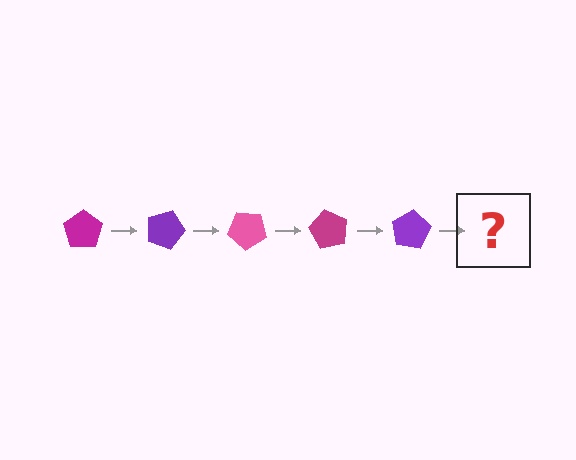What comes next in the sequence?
The next element should be a pink pentagon, rotated 100 degrees from the start.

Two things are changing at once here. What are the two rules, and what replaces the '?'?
The two rules are that it rotates 20 degrees each step and the color cycles through magenta, purple, and pink. The '?' should be a pink pentagon, rotated 100 degrees from the start.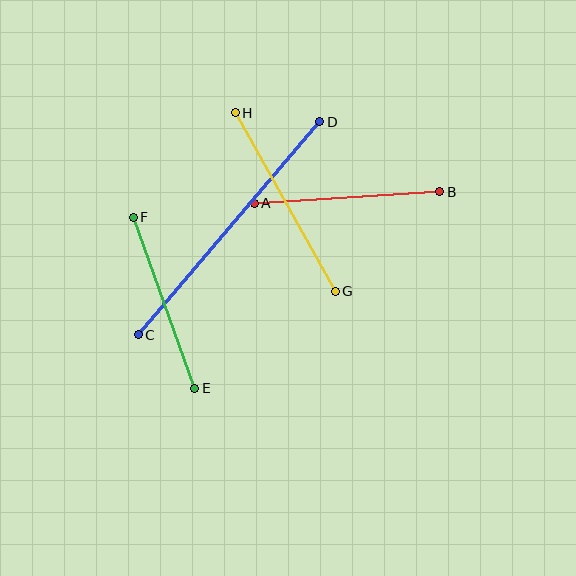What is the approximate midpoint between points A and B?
The midpoint is at approximately (347, 197) pixels.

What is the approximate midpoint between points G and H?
The midpoint is at approximately (285, 202) pixels.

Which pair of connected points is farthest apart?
Points C and D are farthest apart.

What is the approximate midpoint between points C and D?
The midpoint is at approximately (229, 228) pixels.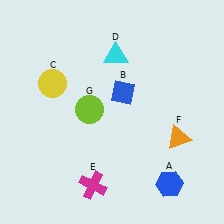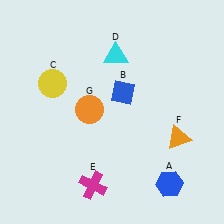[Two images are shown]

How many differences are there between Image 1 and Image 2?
There is 1 difference between the two images.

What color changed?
The circle (G) changed from lime in Image 1 to orange in Image 2.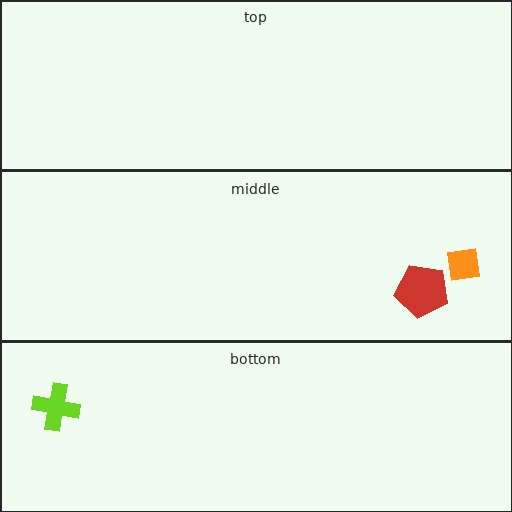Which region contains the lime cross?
The bottom region.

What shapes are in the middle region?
The red pentagon, the orange square.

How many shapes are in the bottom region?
1.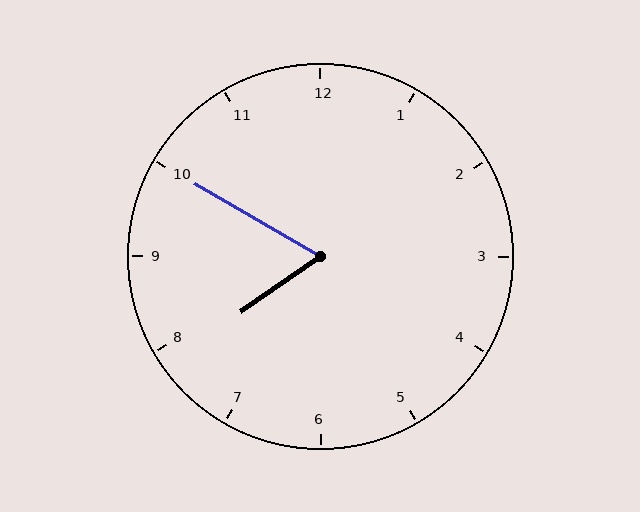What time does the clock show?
7:50.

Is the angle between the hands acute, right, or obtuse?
It is acute.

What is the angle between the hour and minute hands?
Approximately 65 degrees.